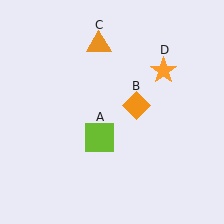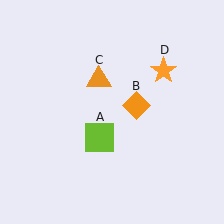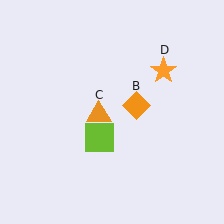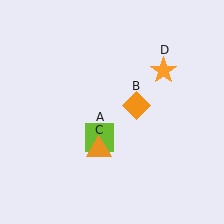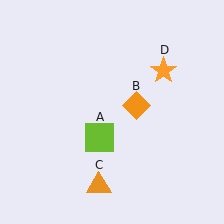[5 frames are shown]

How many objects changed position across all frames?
1 object changed position: orange triangle (object C).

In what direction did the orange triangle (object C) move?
The orange triangle (object C) moved down.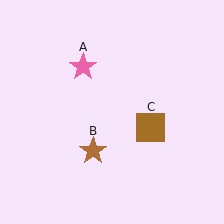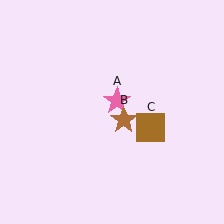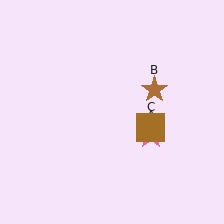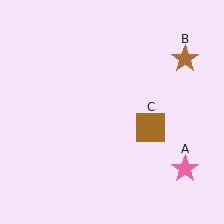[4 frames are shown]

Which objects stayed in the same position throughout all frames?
Brown square (object C) remained stationary.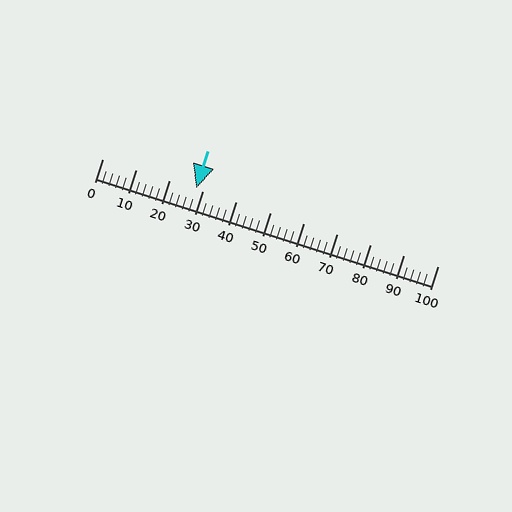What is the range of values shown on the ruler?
The ruler shows values from 0 to 100.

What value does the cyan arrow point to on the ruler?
The cyan arrow points to approximately 28.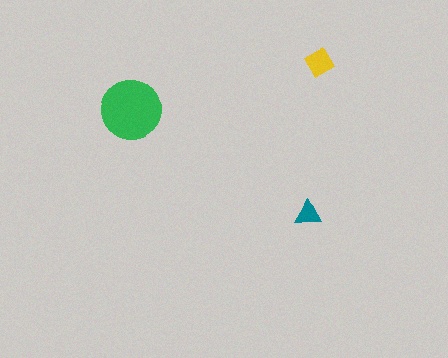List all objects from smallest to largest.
The teal triangle, the yellow diamond, the green circle.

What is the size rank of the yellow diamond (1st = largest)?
2nd.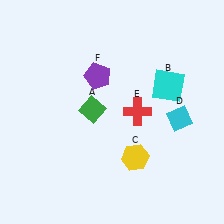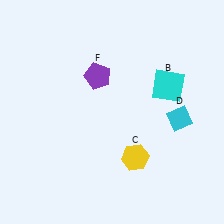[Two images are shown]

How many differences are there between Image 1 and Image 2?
There are 2 differences between the two images.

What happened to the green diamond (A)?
The green diamond (A) was removed in Image 2. It was in the top-left area of Image 1.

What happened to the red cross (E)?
The red cross (E) was removed in Image 2. It was in the top-right area of Image 1.